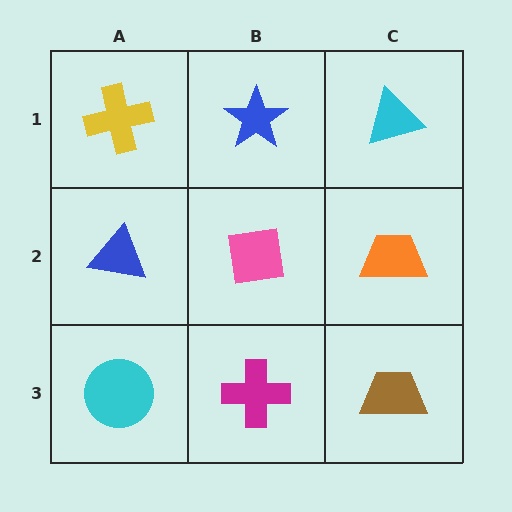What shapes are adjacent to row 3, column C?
An orange trapezoid (row 2, column C), a magenta cross (row 3, column B).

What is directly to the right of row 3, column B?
A brown trapezoid.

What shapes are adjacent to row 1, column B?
A pink square (row 2, column B), a yellow cross (row 1, column A), a cyan triangle (row 1, column C).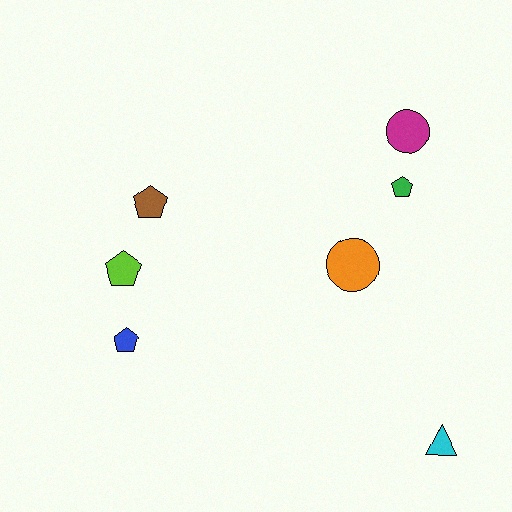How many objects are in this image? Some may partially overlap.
There are 7 objects.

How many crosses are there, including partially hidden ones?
There are no crosses.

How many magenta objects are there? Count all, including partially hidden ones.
There is 1 magenta object.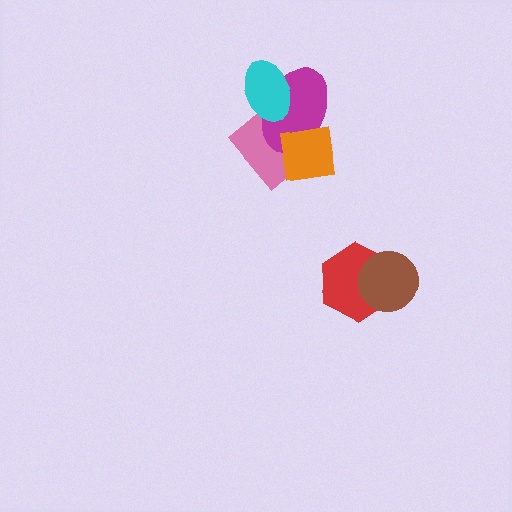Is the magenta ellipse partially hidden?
Yes, it is partially covered by another shape.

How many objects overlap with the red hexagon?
1 object overlaps with the red hexagon.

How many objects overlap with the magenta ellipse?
3 objects overlap with the magenta ellipse.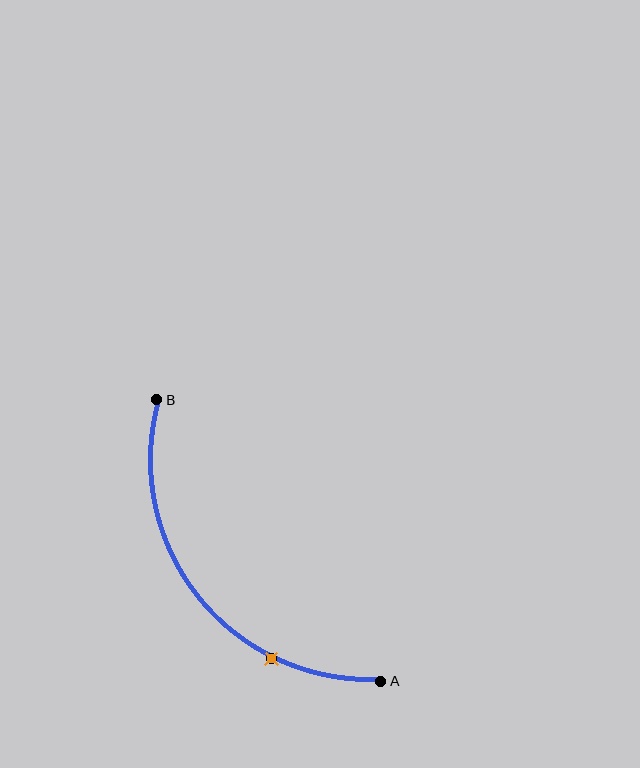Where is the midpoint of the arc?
The arc midpoint is the point on the curve farthest from the straight line joining A and B. It sits below and to the left of that line.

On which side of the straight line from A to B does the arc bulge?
The arc bulges below and to the left of the straight line connecting A and B.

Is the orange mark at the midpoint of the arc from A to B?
No. The orange mark lies on the arc but is closer to endpoint A. The arc midpoint would be at the point on the curve equidistant along the arc from both A and B.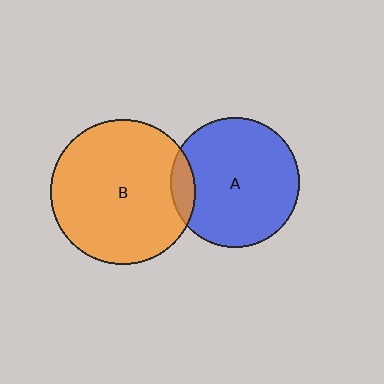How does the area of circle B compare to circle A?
Approximately 1.3 times.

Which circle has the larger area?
Circle B (orange).